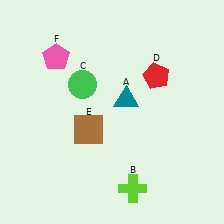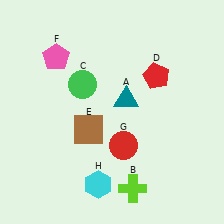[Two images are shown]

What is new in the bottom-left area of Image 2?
A cyan hexagon (H) was added in the bottom-left area of Image 2.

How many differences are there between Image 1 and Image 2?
There are 2 differences between the two images.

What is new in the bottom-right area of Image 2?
A red circle (G) was added in the bottom-right area of Image 2.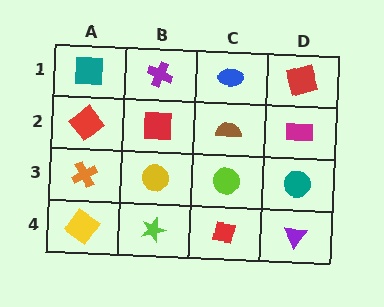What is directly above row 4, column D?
A teal circle.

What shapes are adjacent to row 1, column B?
A red square (row 2, column B), a teal square (row 1, column A), a blue ellipse (row 1, column C).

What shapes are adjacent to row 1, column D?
A magenta rectangle (row 2, column D), a blue ellipse (row 1, column C).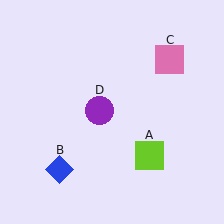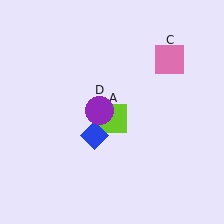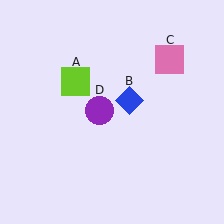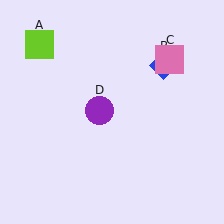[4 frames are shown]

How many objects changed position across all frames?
2 objects changed position: lime square (object A), blue diamond (object B).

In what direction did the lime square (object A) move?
The lime square (object A) moved up and to the left.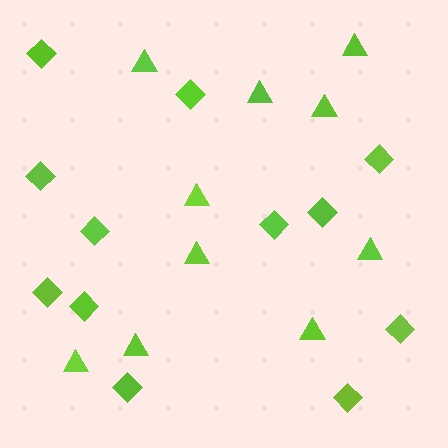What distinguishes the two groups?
There are 2 groups: one group of triangles (10) and one group of diamonds (12).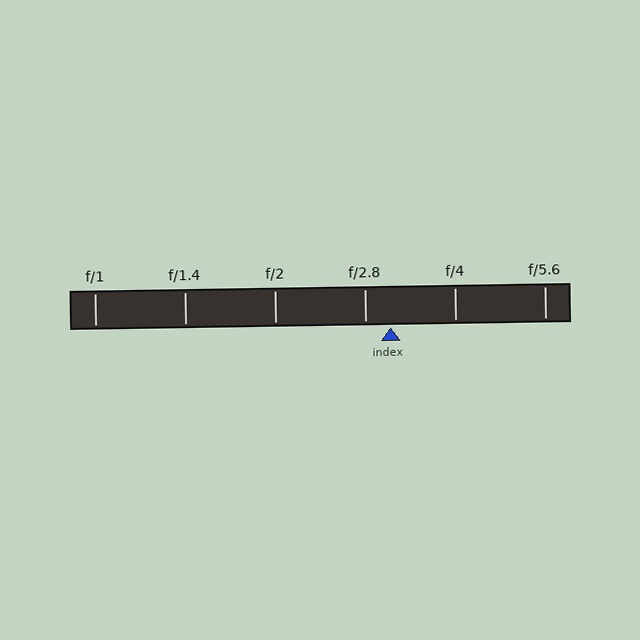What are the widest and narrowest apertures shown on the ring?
The widest aperture shown is f/1 and the narrowest is f/5.6.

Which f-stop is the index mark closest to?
The index mark is closest to f/2.8.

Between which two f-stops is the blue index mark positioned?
The index mark is between f/2.8 and f/4.